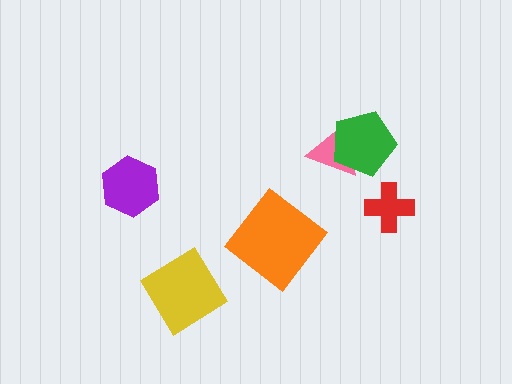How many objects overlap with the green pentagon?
1 object overlaps with the green pentagon.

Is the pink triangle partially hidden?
Yes, it is partially covered by another shape.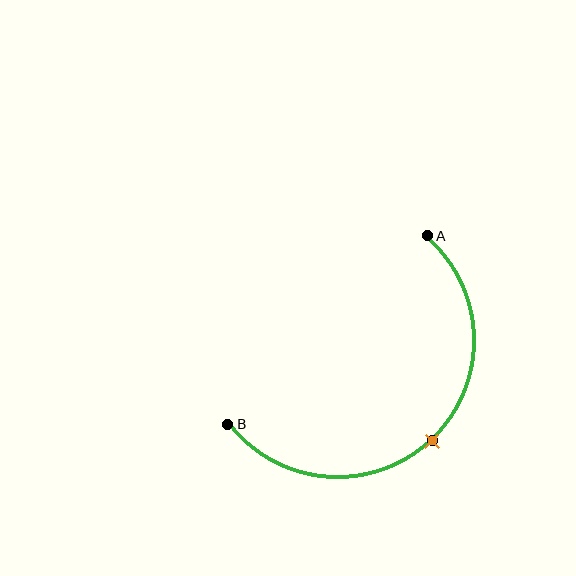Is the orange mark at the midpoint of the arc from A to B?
Yes. The orange mark lies on the arc at equal arc-length from both A and B — it is the arc midpoint.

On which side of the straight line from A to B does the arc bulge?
The arc bulges below and to the right of the straight line connecting A and B.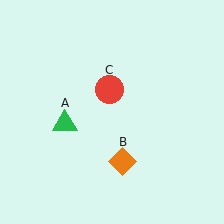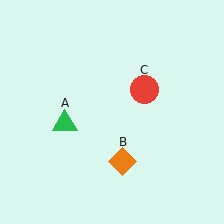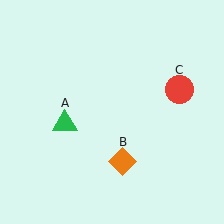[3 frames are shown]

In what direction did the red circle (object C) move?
The red circle (object C) moved right.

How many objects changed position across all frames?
1 object changed position: red circle (object C).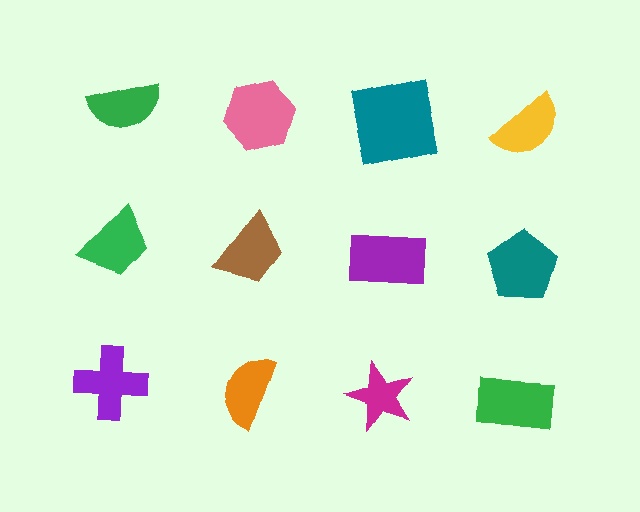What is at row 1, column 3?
A teal square.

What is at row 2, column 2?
A brown trapezoid.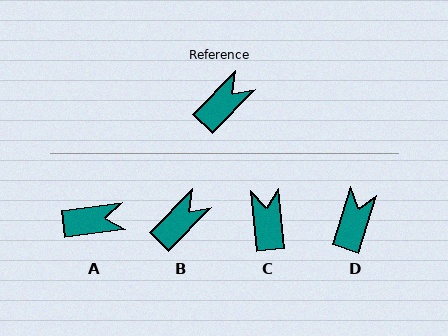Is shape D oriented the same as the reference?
No, it is off by about 27 degrees.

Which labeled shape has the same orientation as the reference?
B.